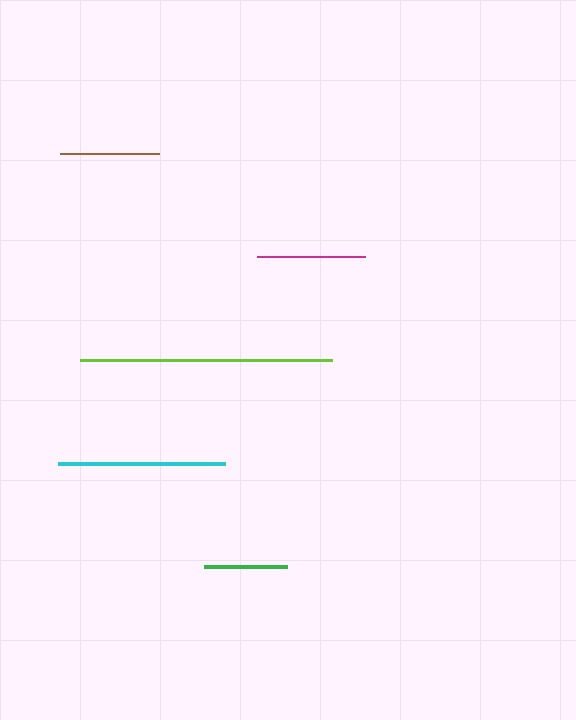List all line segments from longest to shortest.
From longest to shortest: lime, cyan, magenta, brown, green.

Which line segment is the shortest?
The green line is the shortest at approximately 83 pixels.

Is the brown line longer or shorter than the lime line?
The lime line is longer than the brown line.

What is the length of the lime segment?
The lime segment is approximately 252 pixels long.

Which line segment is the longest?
The lime line is the longest at approximately 252 pixels.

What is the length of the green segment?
The green segment is approximately 83 pixels long.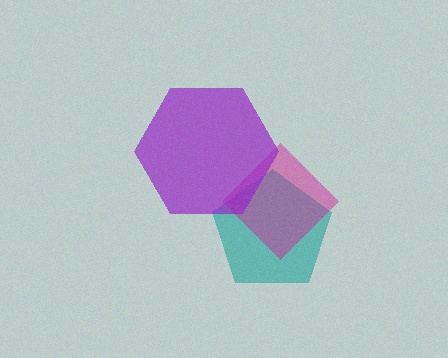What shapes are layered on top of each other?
The layered shapes are: a teal pentagon, a magenta diamond, a purple hexagon.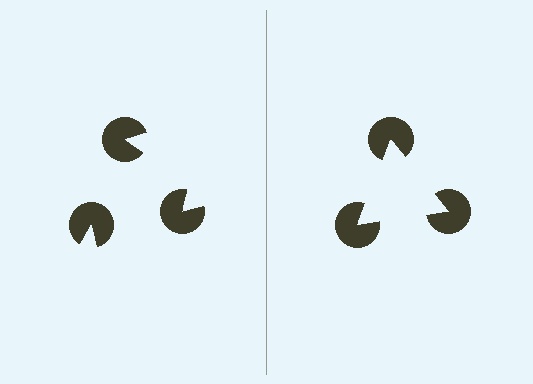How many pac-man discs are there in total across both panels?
6 — 3 on each side.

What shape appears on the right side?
An illusory triangle.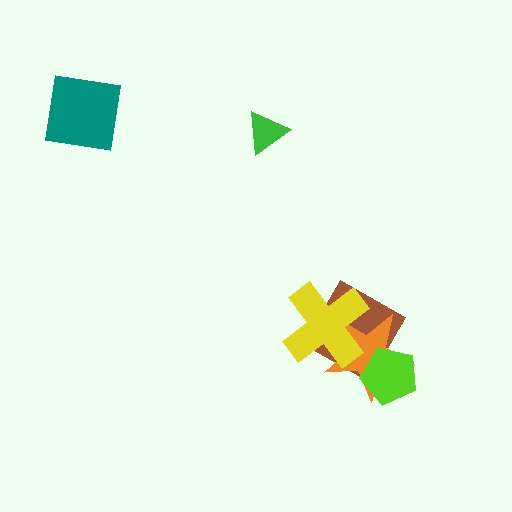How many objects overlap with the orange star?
3 objects overlap with the orange star.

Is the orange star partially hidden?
Yes, it is partially covered by another shape.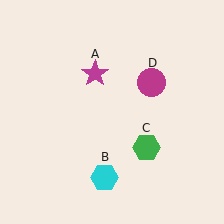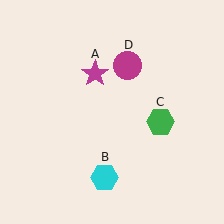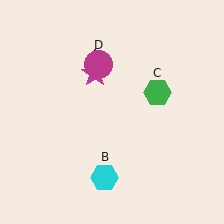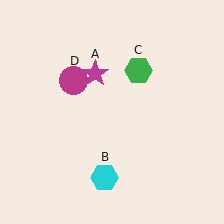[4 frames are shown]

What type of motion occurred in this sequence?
The green hexagon (object C), magenta circle (object D) rotated counterclockwise around the center of the scene.